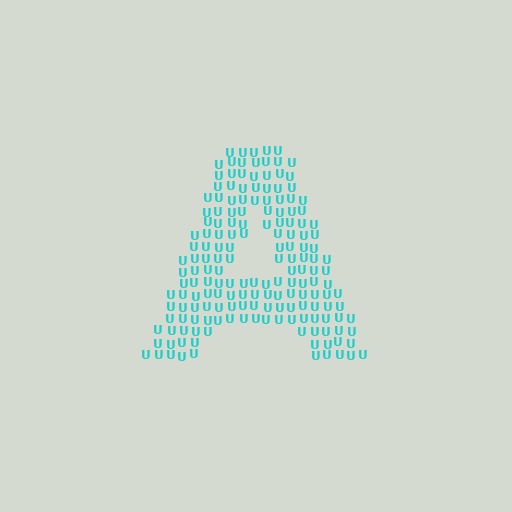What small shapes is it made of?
It is made of small letter U's.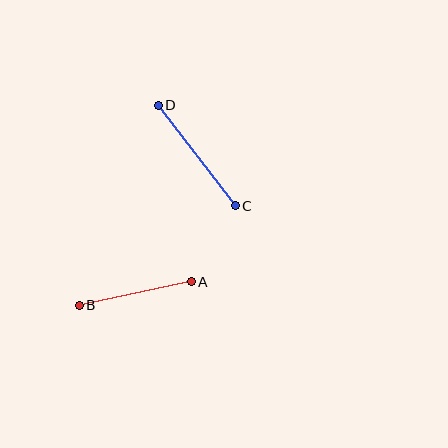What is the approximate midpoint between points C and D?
The midpoint is at approximately (197, 156) pixels.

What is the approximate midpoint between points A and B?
The midpoint is at approximately (135, 294) pixels.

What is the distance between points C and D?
The distance is approximately 126 pixels.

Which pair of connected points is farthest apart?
Points C and D are farthest apart.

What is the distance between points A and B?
The distance is approximately 115 pixels.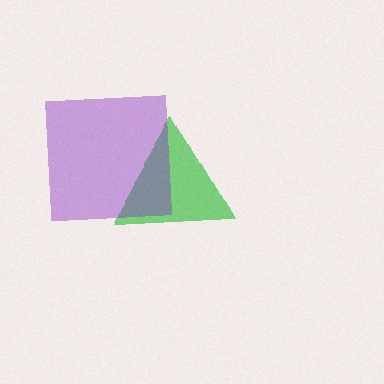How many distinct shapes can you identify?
There are 2 distinct shapes: a green triangle, a purple square.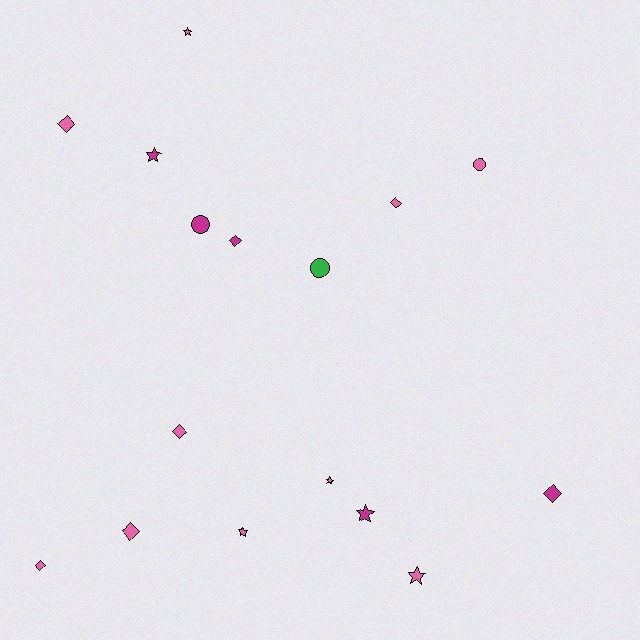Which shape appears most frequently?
Diamond, with 7 objects.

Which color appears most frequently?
Pink, with 10 objects.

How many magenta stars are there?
There are 2 magenta stars.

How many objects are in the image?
There are 16 objects.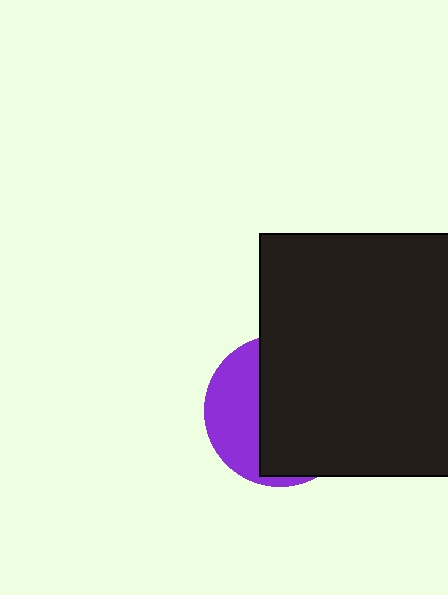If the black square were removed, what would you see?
You would see the complete purple circle.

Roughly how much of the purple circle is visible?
A small part of it is visible (roughly 35%).